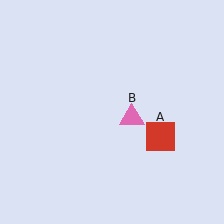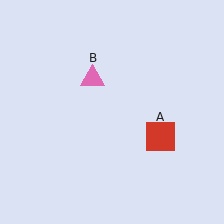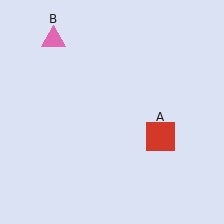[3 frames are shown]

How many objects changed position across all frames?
1 object changed position: pink triangle (object B).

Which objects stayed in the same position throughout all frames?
Red square (object A) remained stationary.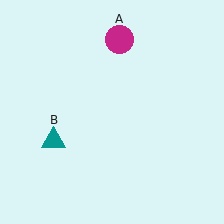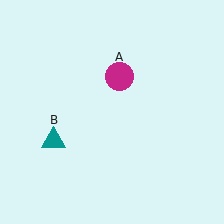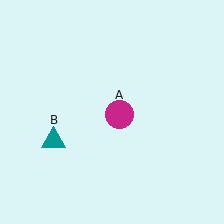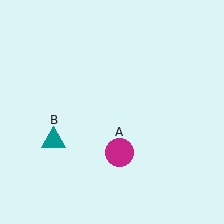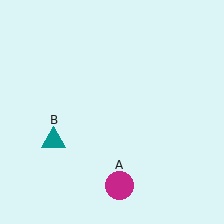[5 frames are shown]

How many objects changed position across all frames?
1 object changed position: magenta circle (object A).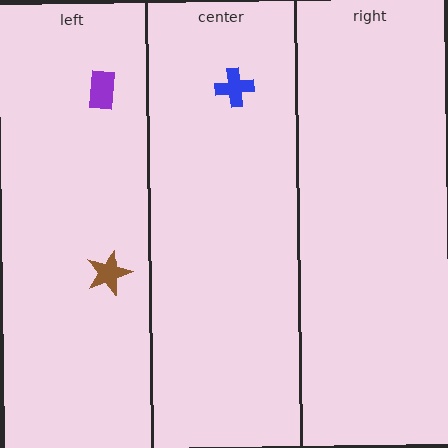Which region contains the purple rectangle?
The left region.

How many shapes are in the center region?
1.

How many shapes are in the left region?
2.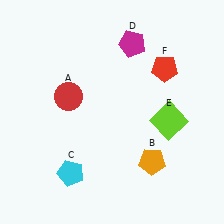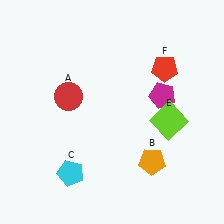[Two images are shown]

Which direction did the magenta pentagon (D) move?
The magenta pentagon (D) moved down.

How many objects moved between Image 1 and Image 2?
1 object moved between the two images.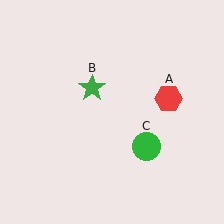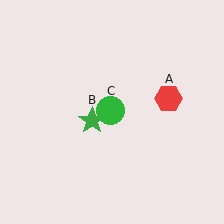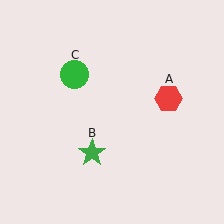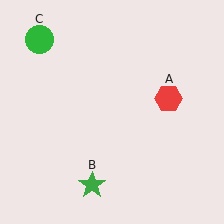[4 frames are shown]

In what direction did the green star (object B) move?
The green star (object B) moved down.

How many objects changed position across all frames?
2 objects changed position: green star (object B), green circle (object C).